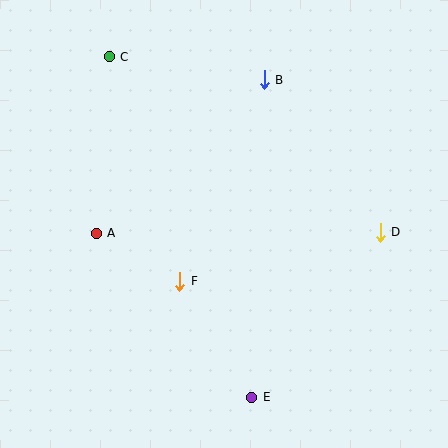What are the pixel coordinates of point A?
Point A is at (96, 233).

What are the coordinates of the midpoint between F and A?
The midpoint between F and A is at (138, 257).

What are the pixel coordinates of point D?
Point D is at (380, 232).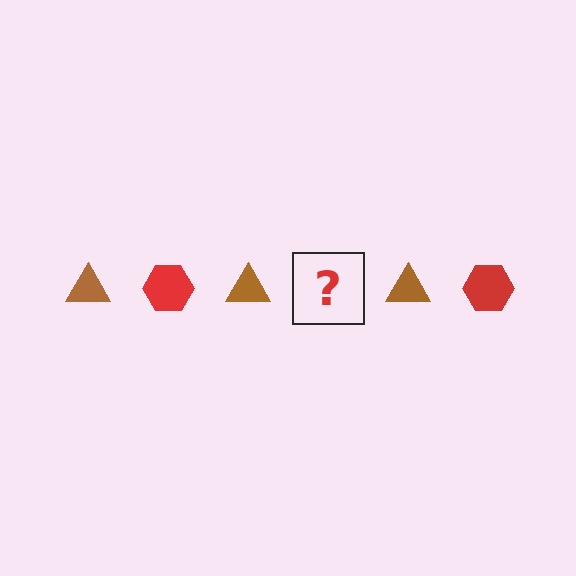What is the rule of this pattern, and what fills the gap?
The rule is that the pattern alternates between brown triangle and red hexagon. The gap should be filled with a red hexagon.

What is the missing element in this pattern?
The missing element is a red hexagon.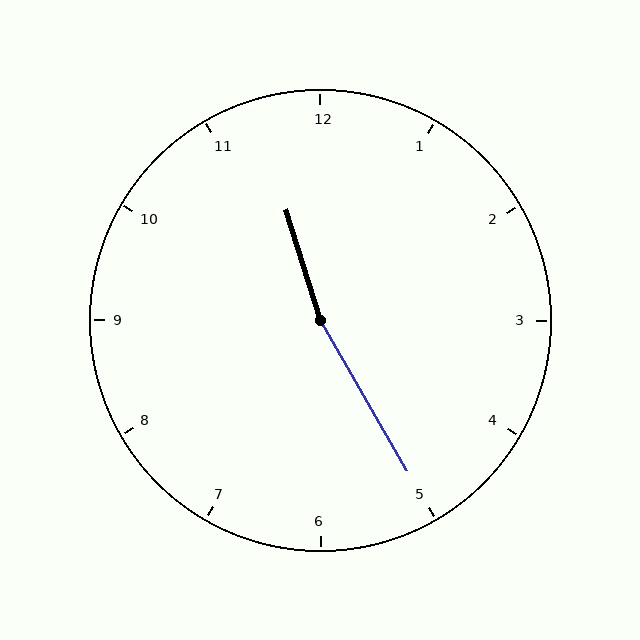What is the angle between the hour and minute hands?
Approximately 168 degrees.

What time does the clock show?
11:25.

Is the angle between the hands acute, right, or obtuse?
It is obtuse.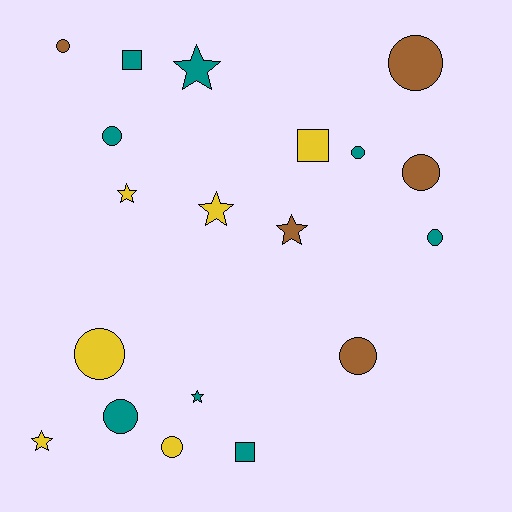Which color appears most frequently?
Teal, with 8 objects.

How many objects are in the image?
There are 19 objects.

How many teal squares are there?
There are 2 teal squares.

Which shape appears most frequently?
Circle, with 10 objects.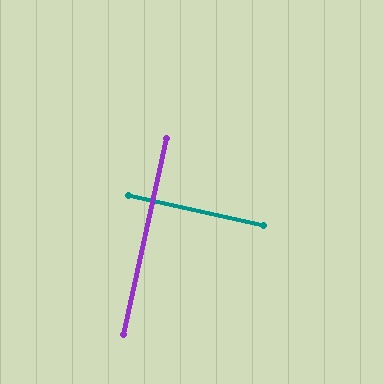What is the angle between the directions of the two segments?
Approximately 90 degrees.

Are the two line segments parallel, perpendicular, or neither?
Perpendicular — they meet at approximately 90°.